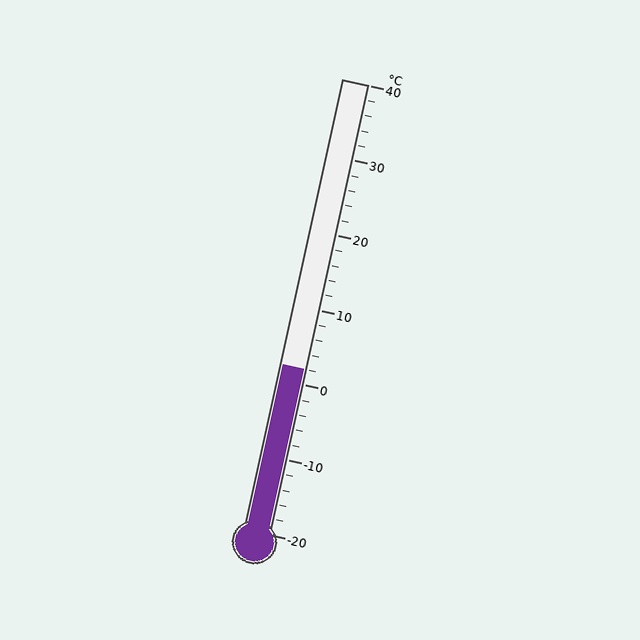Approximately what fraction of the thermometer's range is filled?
The thermometer is filled to approximately 35% of its range.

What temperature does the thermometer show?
The thermometer shows approximately 2°C.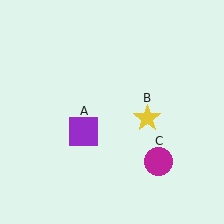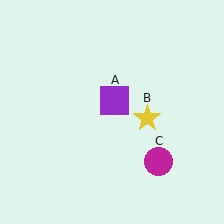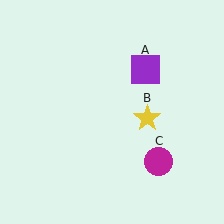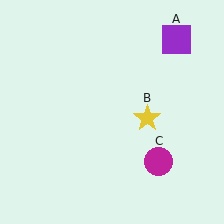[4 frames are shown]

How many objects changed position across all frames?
1 object changed position: purple square (object A).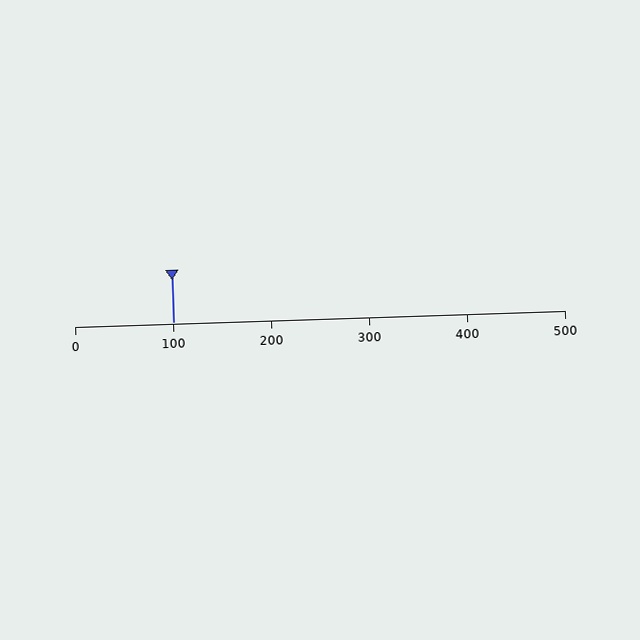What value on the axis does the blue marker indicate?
The marker indicates approximately 100.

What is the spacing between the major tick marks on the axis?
The major ticks are spaced 100 apart.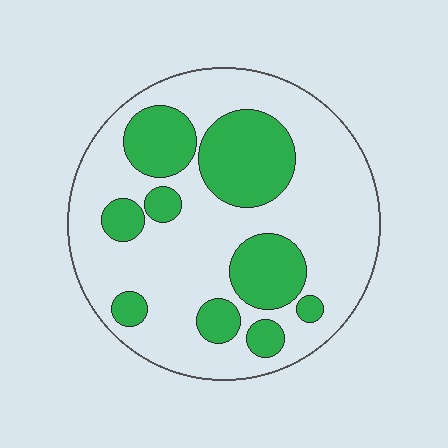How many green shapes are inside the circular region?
9.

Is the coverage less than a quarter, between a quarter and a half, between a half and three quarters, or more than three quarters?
Between a quarter and a half.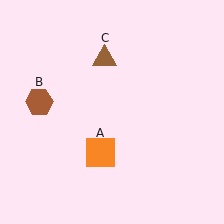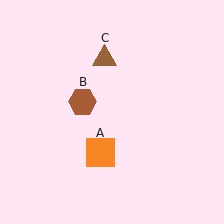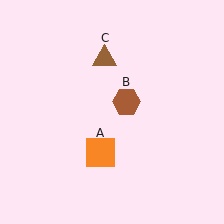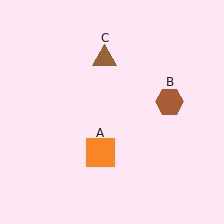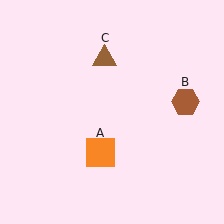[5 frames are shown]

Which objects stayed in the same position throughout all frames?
Orange square (object A) and brown triangle (object C) remained stationary.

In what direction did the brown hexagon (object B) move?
The brown hexagon (object B) moved right.